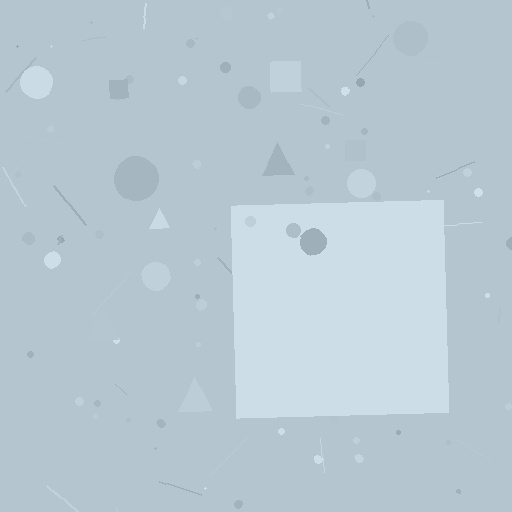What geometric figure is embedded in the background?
A square is embedded in the background.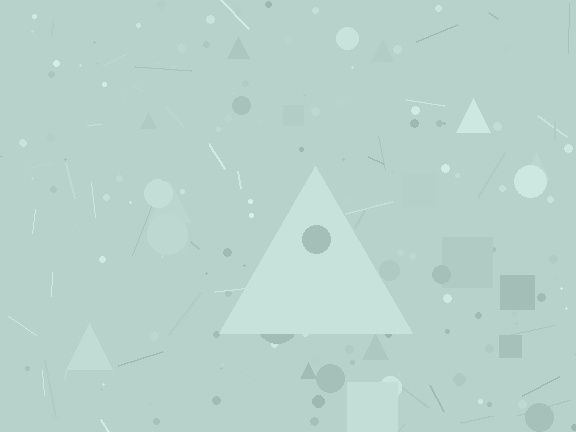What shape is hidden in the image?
A triangle is hidden in the image.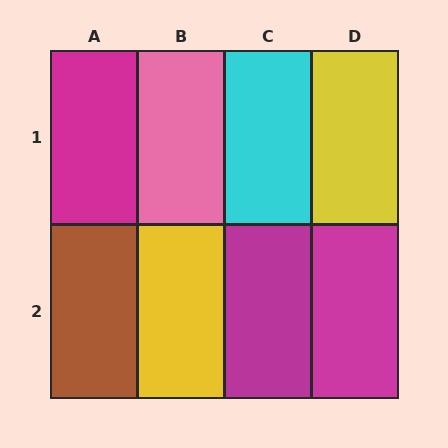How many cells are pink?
1 cell is pink.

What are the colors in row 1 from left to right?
Magenta, pink, cyan, yellow.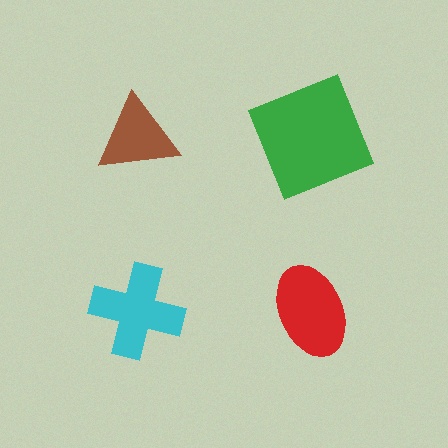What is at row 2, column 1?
A cyan cross.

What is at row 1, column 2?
A green square.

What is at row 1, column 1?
A brown triangle.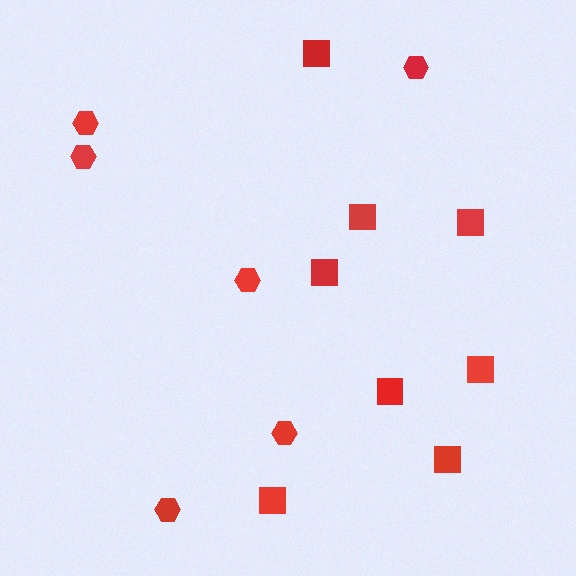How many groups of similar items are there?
There are 2 groups: one group of squares (8) and one group of hexagons (6).